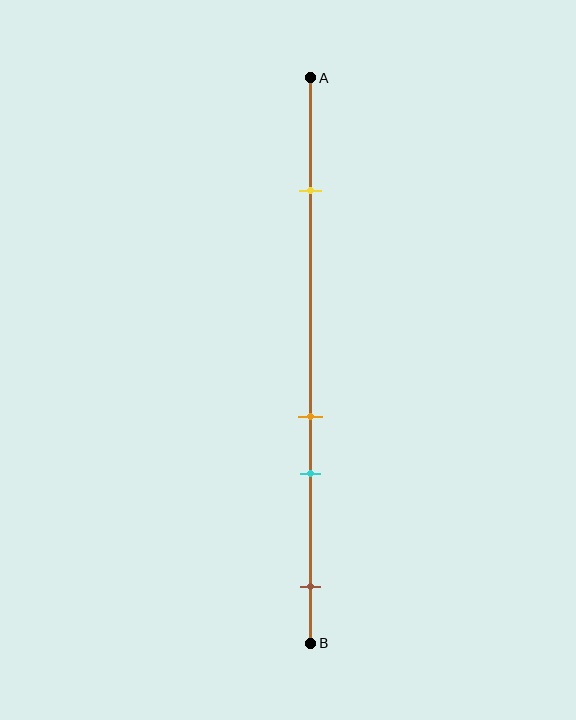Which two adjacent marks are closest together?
The orange and cyan marks are the closest adjacent pair.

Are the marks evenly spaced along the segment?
No, the marks are not evenly spaced.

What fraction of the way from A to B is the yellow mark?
The yellow mark is approximately 20% (0.2) of the way from A to B.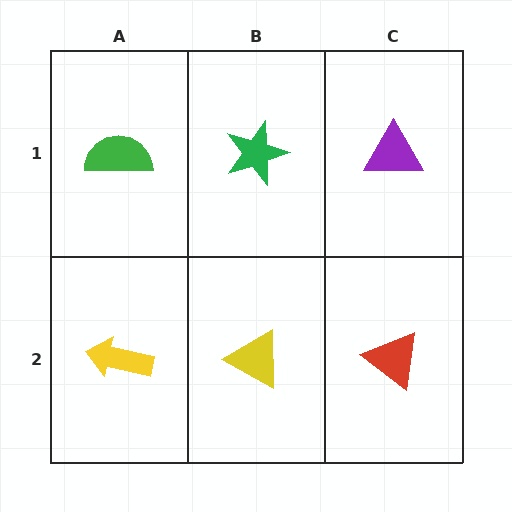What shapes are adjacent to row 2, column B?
A green star (row 1, column B), a yellow arrow (row 2, column A), a red triangle (row 2, column C).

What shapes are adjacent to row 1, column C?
A red triangle (row 2, column C), a green star (row 1, column B).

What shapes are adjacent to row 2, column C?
A purple triangle (row 1, column C), a yellow triangle (row 2, column B).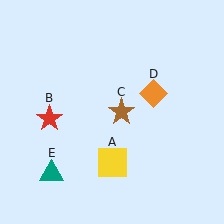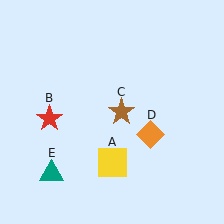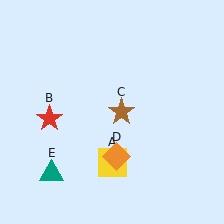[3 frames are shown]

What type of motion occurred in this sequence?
The orange diamond (object D) rotated clockwise around the center of the scene.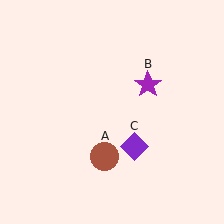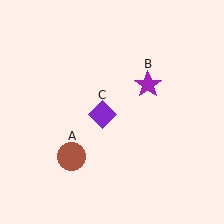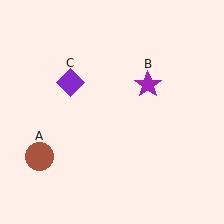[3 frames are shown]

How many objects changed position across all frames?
2 objects changed position: brown circle (object A), purple diamond (object C).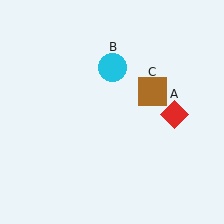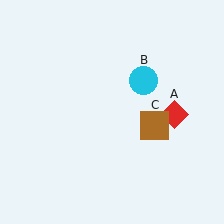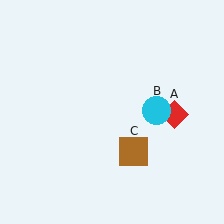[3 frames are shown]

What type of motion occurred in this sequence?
The cyan circle (object B), brown square (object C) rotated clockwise around the center of the scene.